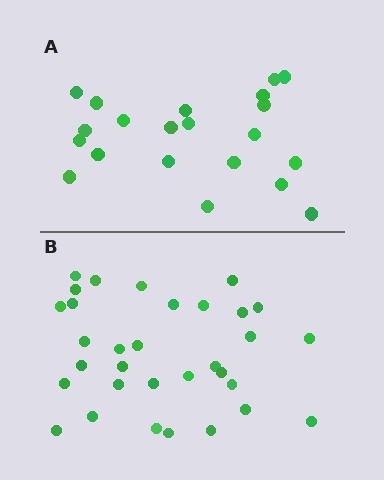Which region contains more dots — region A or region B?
Region B (the bottom region) has more dots.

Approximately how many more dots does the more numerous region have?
Region B has roughly 12 or so more dots than region A.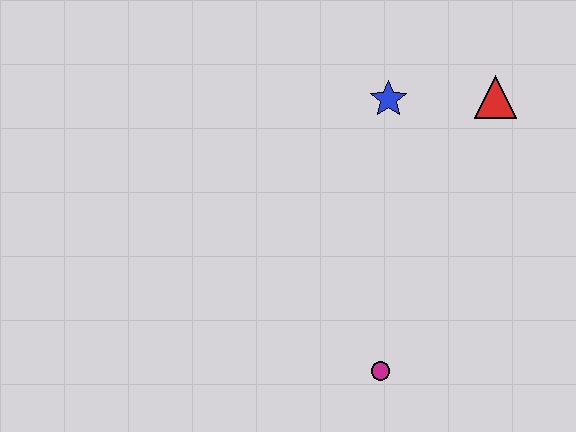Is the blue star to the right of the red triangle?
No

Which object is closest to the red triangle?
The blue star is closest to the red triangle.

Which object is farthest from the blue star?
The magenta circle is farthest from the blue star.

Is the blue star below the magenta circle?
No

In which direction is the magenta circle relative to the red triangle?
The magenta circle is below the red triangle.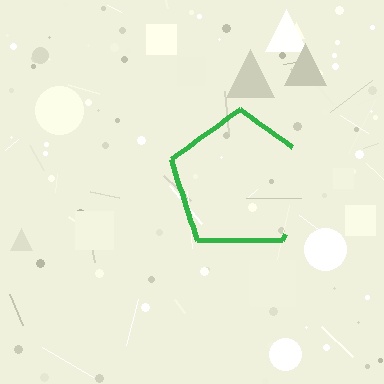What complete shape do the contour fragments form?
The contour fragments form a pentagon.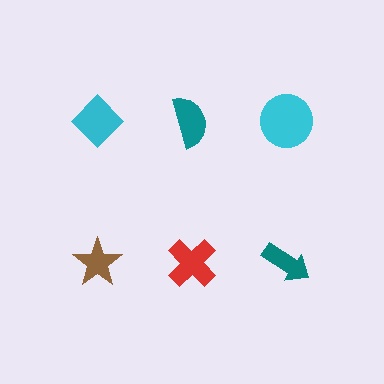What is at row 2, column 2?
A red cross.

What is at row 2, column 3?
A teal arrow.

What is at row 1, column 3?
A cyan circle.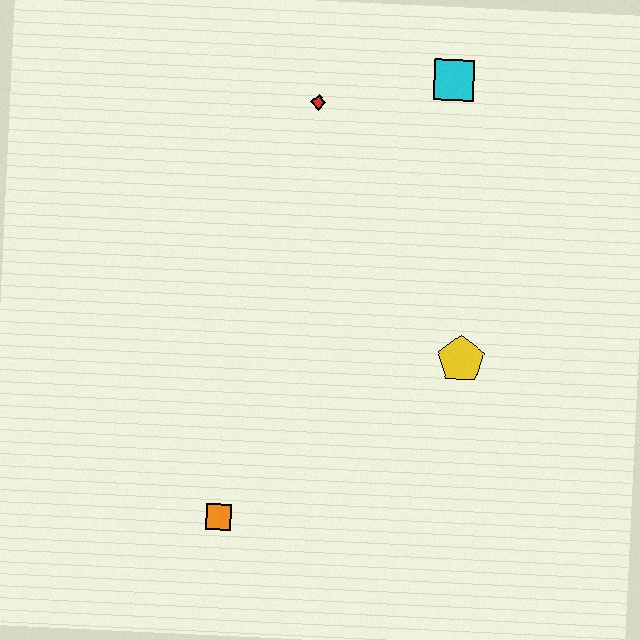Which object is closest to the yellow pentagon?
The cyan square is closest to the yellow pentagon.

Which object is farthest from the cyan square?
The orange square is farthest from the cyan square.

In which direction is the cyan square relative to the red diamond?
The cyan square is to the right of the red diamond.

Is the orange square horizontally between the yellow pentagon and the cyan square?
No